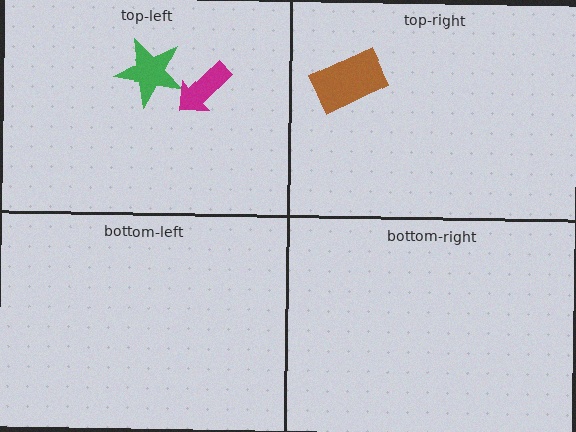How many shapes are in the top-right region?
1.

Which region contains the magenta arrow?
The top-left region.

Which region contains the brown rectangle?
The top-right region.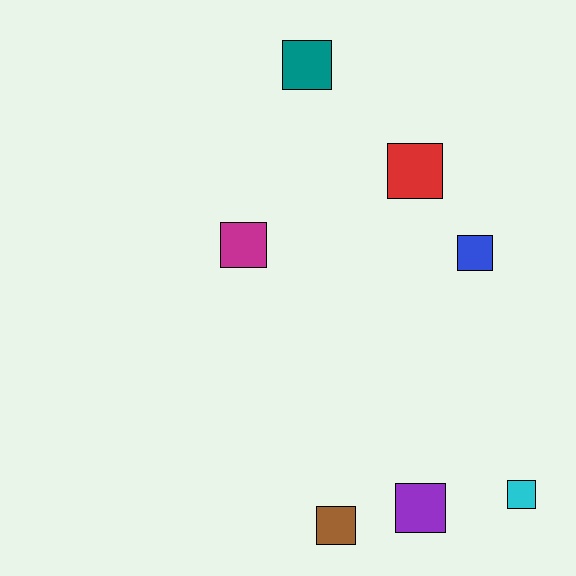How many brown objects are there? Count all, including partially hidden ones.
There is 1 brown object.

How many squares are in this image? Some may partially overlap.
There are 7 squares.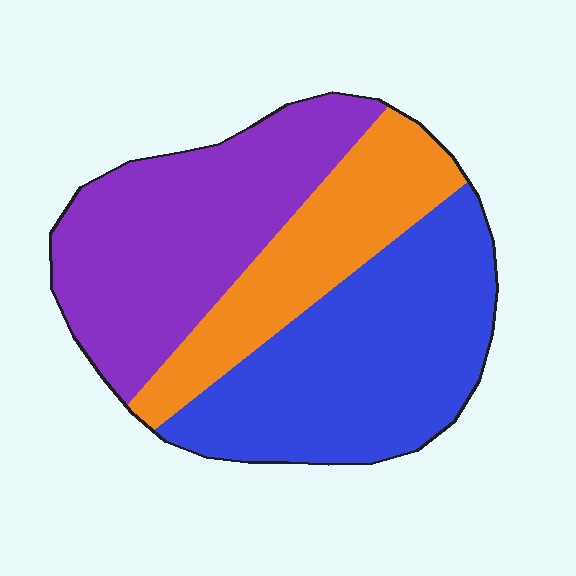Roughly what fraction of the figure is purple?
Purple takes up between a quarter and a half of the figure.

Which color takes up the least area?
Orange, at roughly 25%.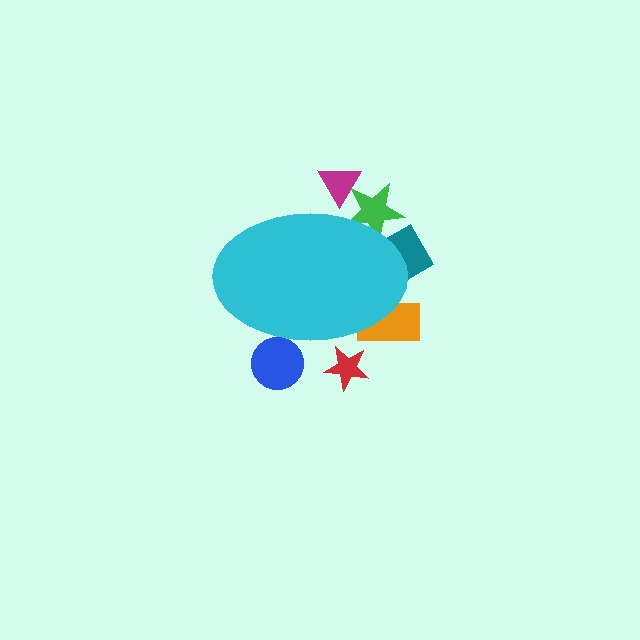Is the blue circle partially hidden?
Yes, the blue circle is partially hidden behind the cyan ellipse.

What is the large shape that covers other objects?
A cyan ellipse.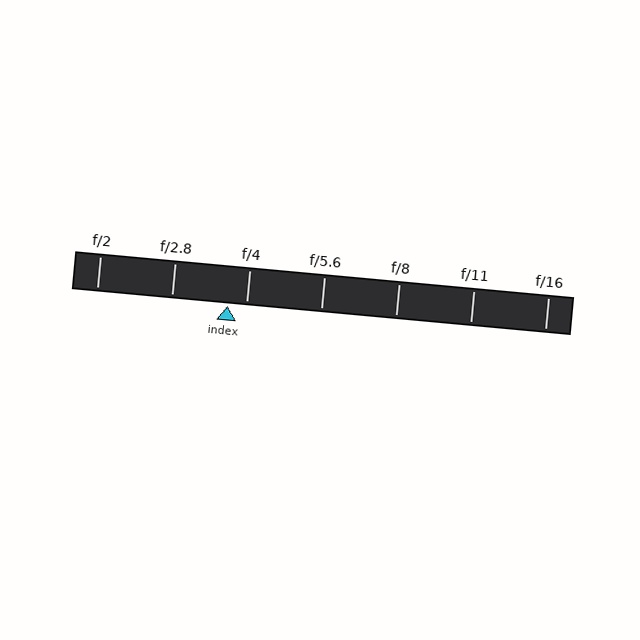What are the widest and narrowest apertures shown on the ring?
The widest aperture shown is f/2 and the narrowest is f/16.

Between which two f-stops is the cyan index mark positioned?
The index mark is between f/2.8 and f/4.